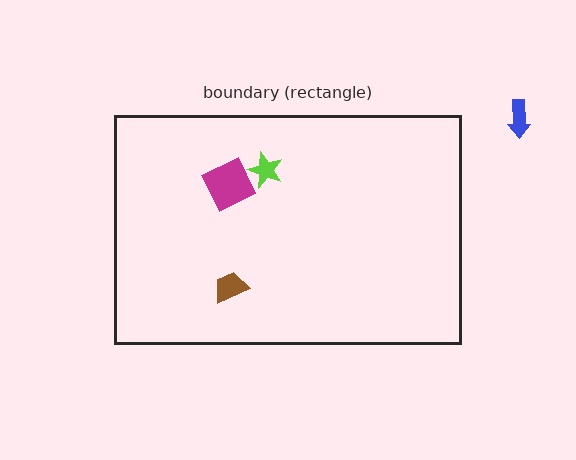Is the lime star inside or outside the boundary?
Inside.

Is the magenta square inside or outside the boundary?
Inside.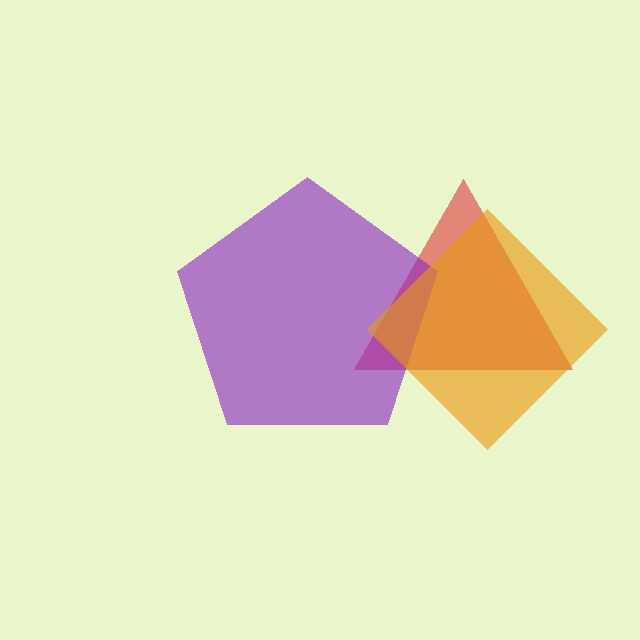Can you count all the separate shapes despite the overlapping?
Yes, there are 3 separate shapes.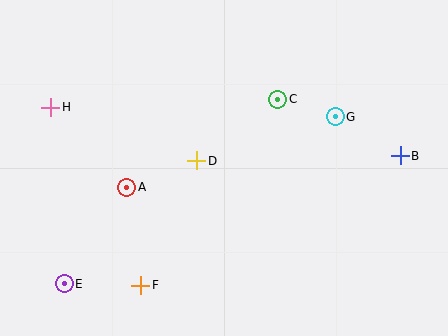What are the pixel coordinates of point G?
Point G is at (335, 117).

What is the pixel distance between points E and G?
The distance between E and G is 318 pixels.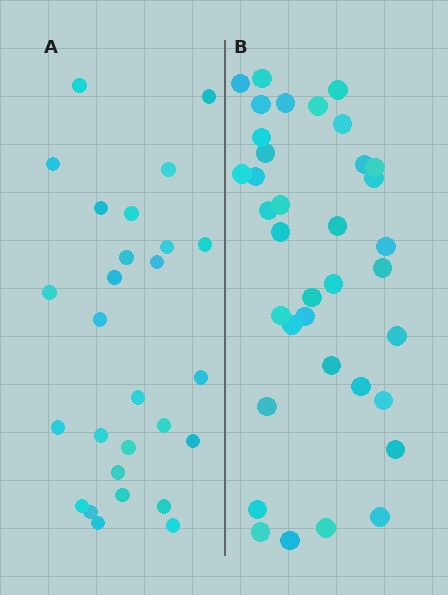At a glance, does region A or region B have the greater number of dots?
Region B (the right region) has more dots.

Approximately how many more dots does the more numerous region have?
Region B has roughly 8 or so more dots than region A.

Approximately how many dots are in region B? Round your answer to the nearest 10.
About 40 dots. (The exact count is 36, which rounds to 40.)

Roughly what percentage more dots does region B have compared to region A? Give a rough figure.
About 35% more.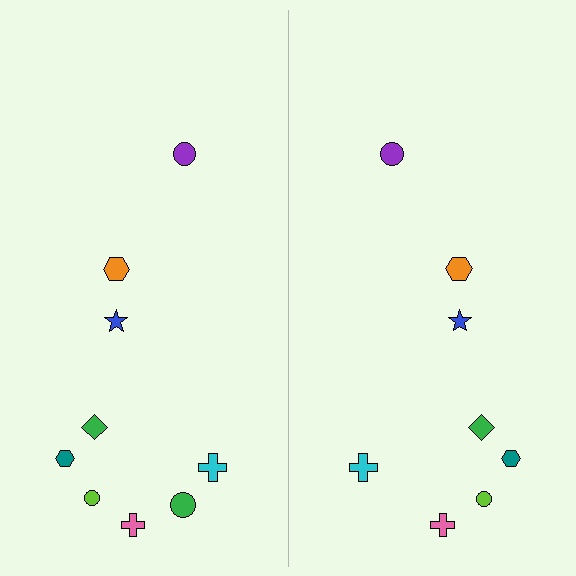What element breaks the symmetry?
A green circle is missing from the right side.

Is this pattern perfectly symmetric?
No, the pattern is not perfectly symmetric. A green circle is missing from the right side.